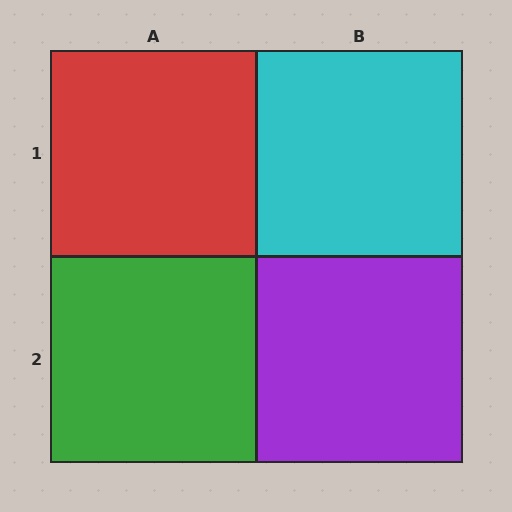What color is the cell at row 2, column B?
Purple.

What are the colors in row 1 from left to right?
Red, cyan.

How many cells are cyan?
1 cell is cyan.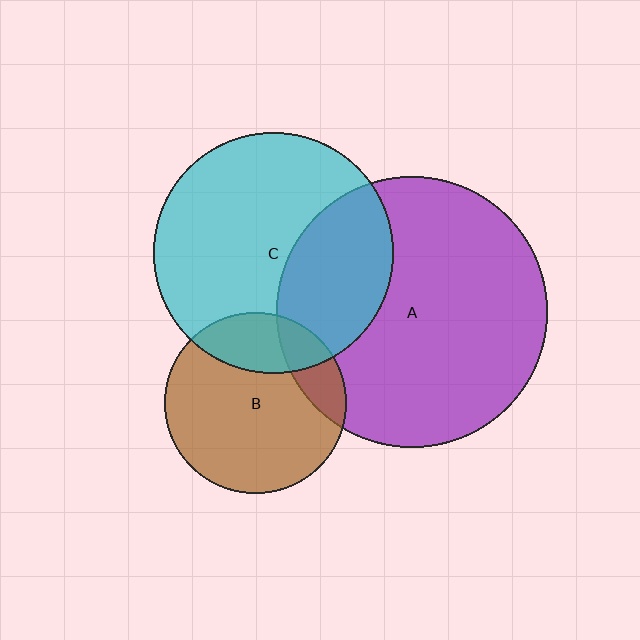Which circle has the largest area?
Circle A (purple).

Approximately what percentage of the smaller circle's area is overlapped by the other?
Approximately 25%.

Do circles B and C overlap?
Yes.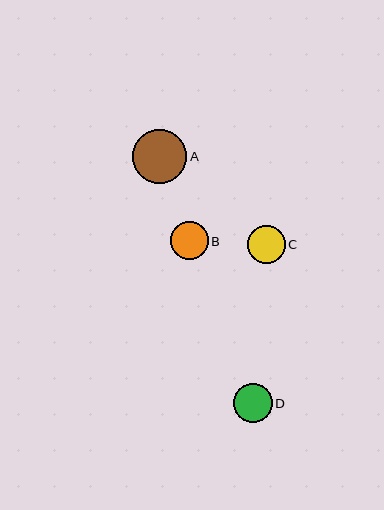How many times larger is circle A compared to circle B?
Circle A is approximately 1.4 times the size of circle B.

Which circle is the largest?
Circle A is the largest with a size of approximately 55 pixels.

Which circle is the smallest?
Circle C is the smallest with a size of approximately 38 pixels.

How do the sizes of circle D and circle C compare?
Circle D and circle C are approximately the same size.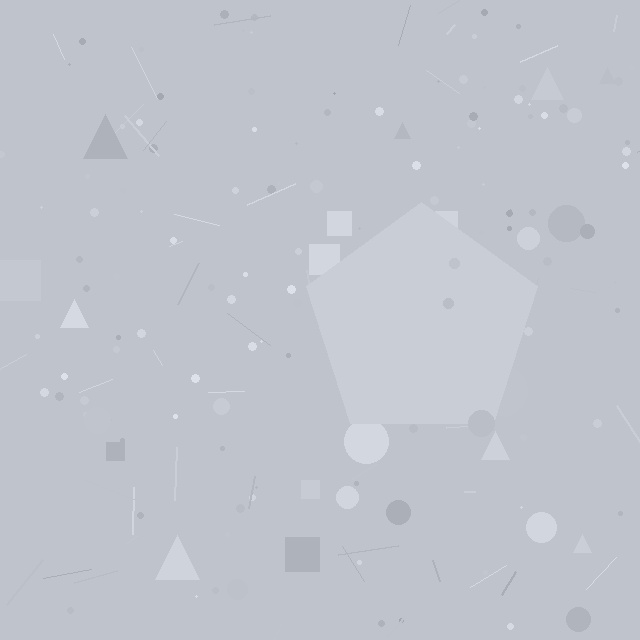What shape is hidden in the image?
A pentagon is hidden in the image.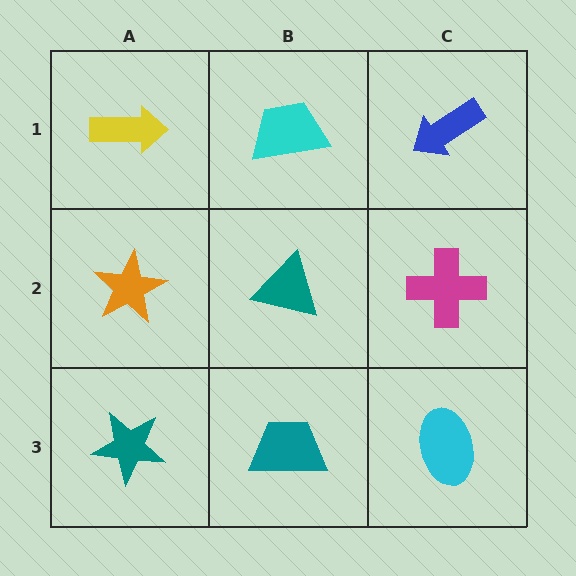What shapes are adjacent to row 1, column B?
A teal triangle (row 2, column B), a yellow arrow (row 1, column A), a blue arrow (row 1, column C).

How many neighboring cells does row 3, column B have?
3.